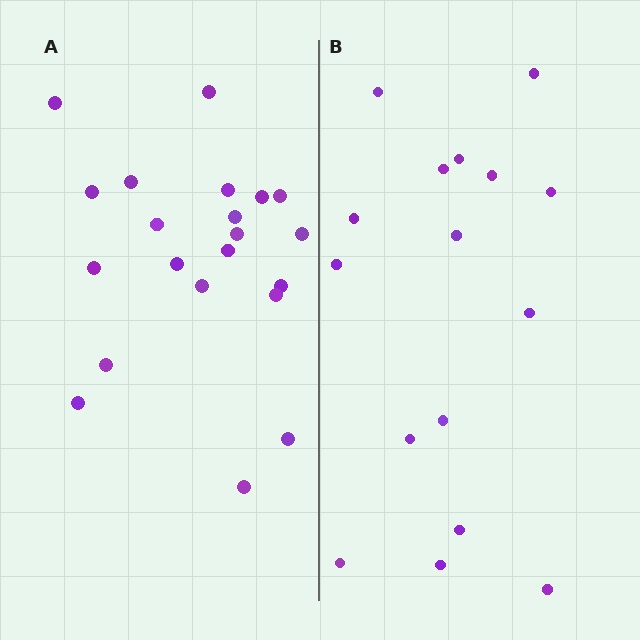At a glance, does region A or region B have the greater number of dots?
Region A (the left region) has more dots.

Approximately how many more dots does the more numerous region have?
Region A has about 5 more dots than region B.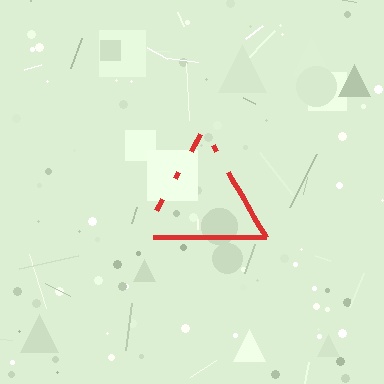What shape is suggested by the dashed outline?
The dashed outline suggests a triangle.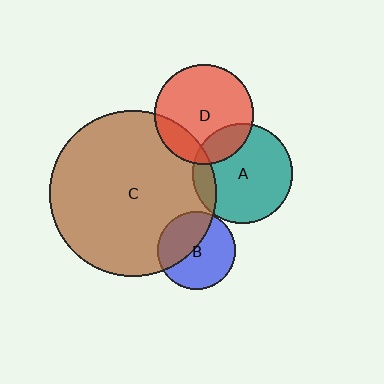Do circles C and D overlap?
Yes.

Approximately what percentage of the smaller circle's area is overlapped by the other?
Approximately 20%.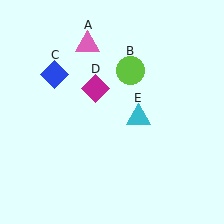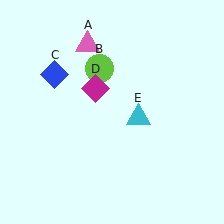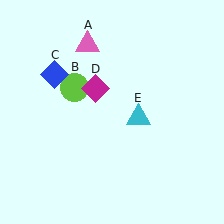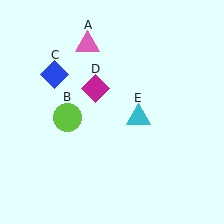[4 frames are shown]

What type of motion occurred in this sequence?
The lime circle (object B) rotated counterclockwise around the center of the scene.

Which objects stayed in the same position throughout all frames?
Pink triangle (object A) and blue diamond (object C) and magenta diamond (object D) and cyan triangle (object E) remained stationary.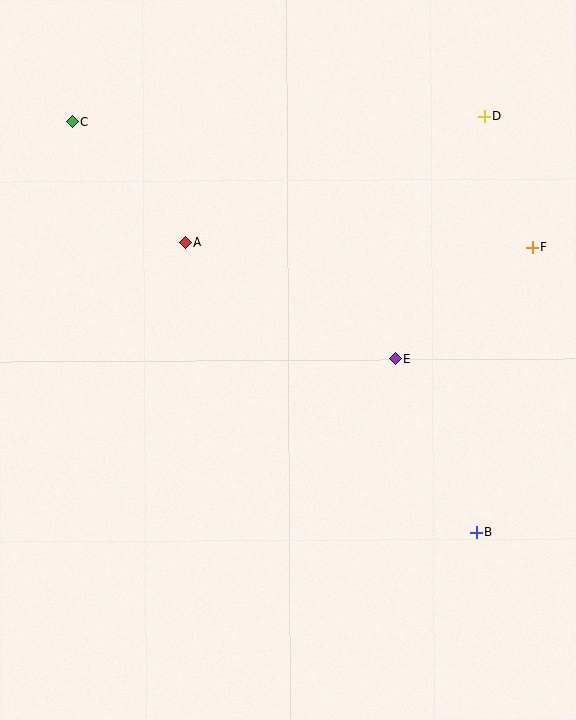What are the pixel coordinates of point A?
Point A is at (186, 242).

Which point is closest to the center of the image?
Point E at (395, 359) is closest to the center.